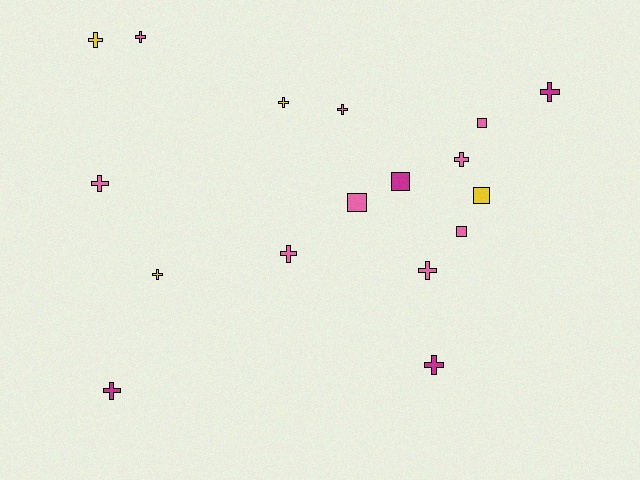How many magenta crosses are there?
There are 3 magenta crosses.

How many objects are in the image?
There are 17 objects.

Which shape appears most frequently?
Cross, with 12 objects.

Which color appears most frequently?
Pink, with 9 objects.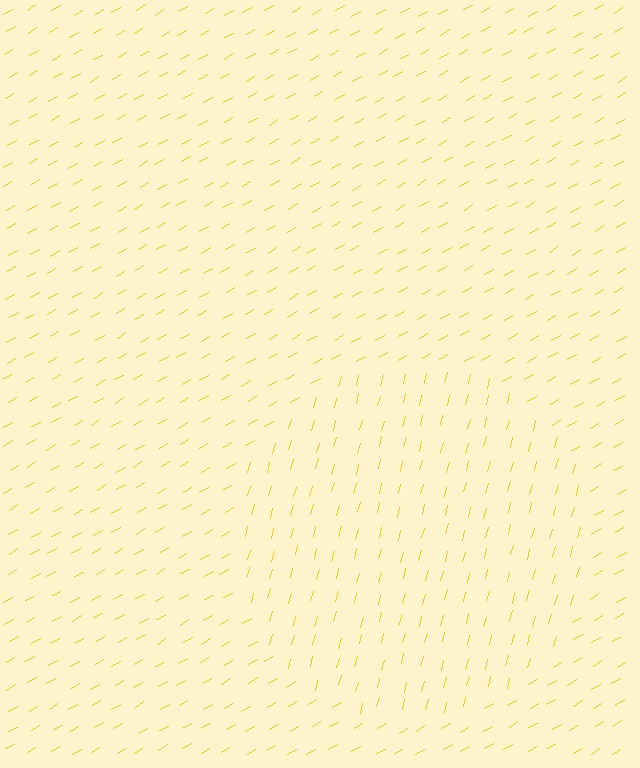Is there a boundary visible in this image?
Yes, there is a texture boundary formed by a change in line orientation.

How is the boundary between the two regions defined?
The boundary is defined purely by a change in line orientation (approximately 45 degrees difference). All lines are the same color and thickness.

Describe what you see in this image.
The image is filled with small yellow line segments. A circle region in the image has lines oriented differently from the surrounding lines, creating a visible texture boundary.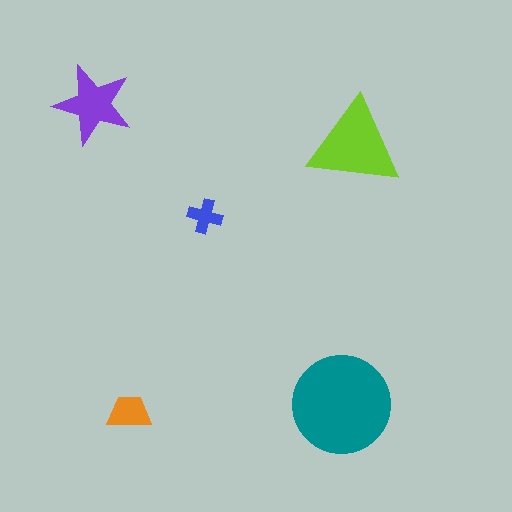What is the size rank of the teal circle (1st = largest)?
1st.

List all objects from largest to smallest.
The teal circle, the lime triangle, the purple star, the orange trapezoid, the blue cross.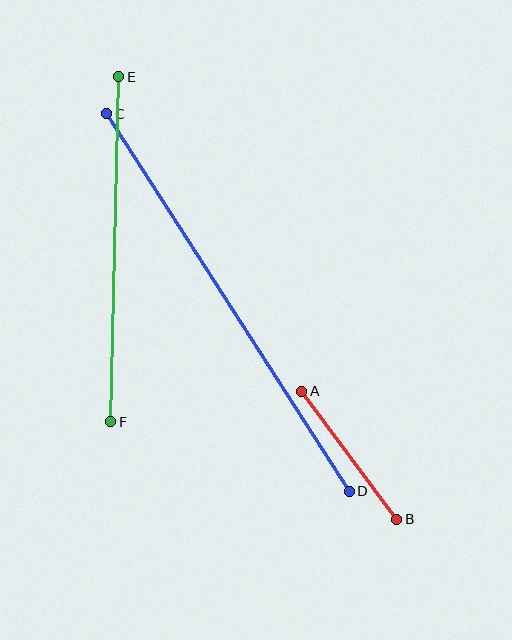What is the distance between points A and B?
The distance is approximately 159 pixels.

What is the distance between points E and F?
The distance is approximately 345 pixels.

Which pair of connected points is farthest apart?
Points C and D are farthest apart.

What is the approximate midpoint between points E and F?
The midpoint is at approximately (115, 249) pixels.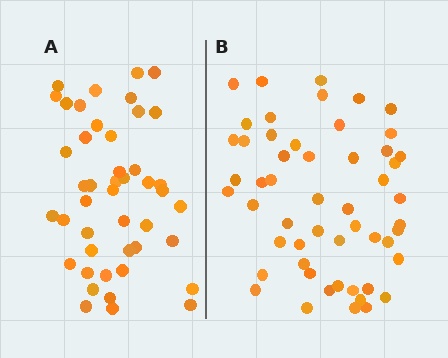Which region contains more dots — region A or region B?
Region B (the right region) has more dots.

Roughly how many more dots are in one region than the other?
Region B has roughly 8 or so more dots than region A.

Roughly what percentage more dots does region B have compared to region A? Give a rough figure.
About 20% more.